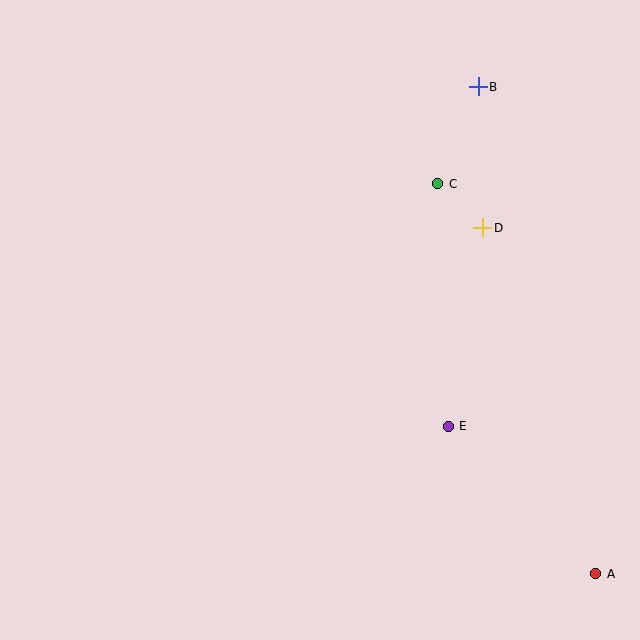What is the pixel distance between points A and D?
The distance between A and D is 364 pixels.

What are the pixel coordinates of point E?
Point E is at (448, 426).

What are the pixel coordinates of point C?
Point C is at (438, 184).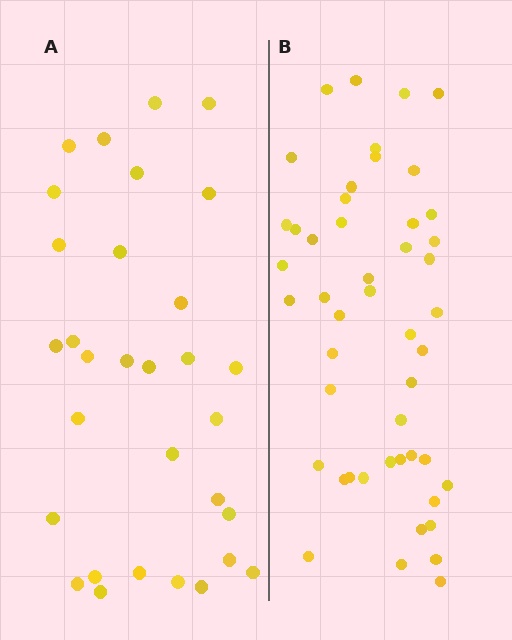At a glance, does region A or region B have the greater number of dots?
Region B (the right region) has more dots.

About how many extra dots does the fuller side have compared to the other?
Region B has approximately 15 more dots than region A.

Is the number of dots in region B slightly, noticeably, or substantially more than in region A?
Region B has substantially more. The ratio is roughly 1.5 to 1.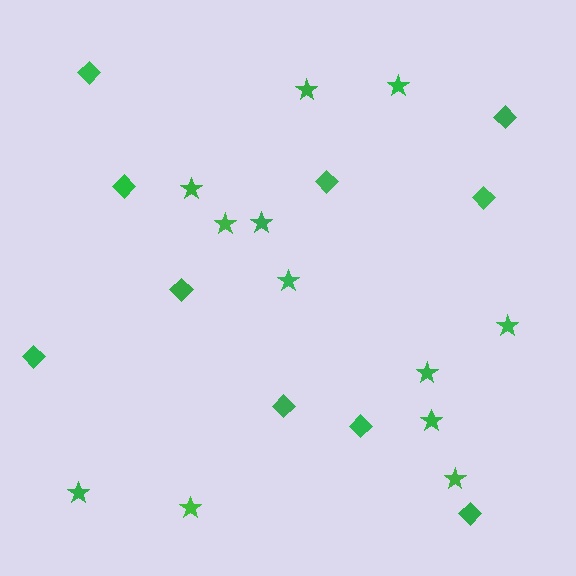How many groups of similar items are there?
There are 2 groups: one group of stars (12) and one group of diamonds (10).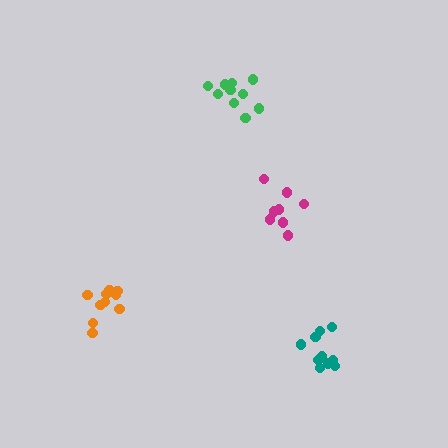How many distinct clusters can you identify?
There are 4 distinct clusters.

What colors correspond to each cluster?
The clusters are colored: orange, green, magenta, teal.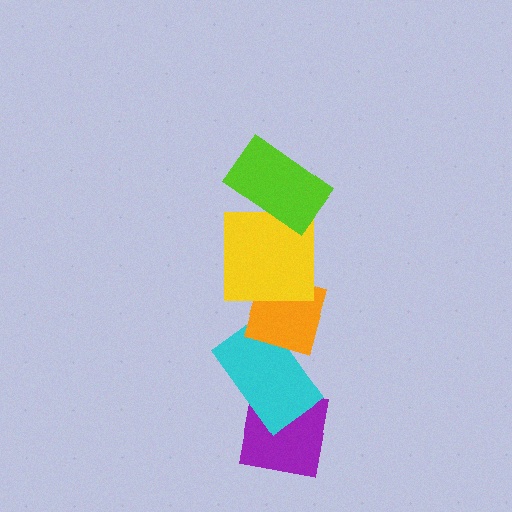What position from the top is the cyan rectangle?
The cyan rectangle is 4th from the top.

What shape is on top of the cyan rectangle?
The orange diamond is on top of the cyan rectangle.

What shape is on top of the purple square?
The cyan rectangle is on top of the purple square.